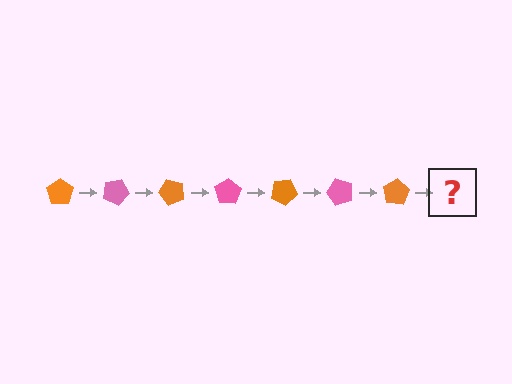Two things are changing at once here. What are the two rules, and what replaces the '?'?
The two rules are that it rotates 25 degrees each step and the color cycles through orange and pink. The '?' should be a pink pentagon, rotated 175 degrees from the start.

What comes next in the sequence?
The next element should be a pink pentagon, rotated 175 degrees from the start.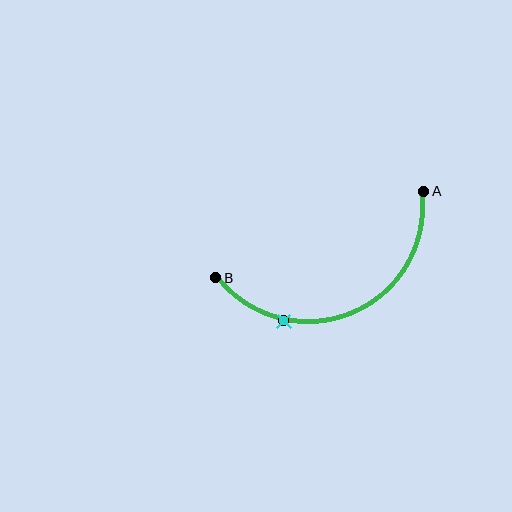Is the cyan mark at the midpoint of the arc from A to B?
No. The cyan mark lies on the arc but is closer to endpoint B. The arc midpoint would be at the point on the curve equidistant along the arc from both A and B.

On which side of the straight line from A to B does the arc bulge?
The arc bulges below the straight line connecting A and B.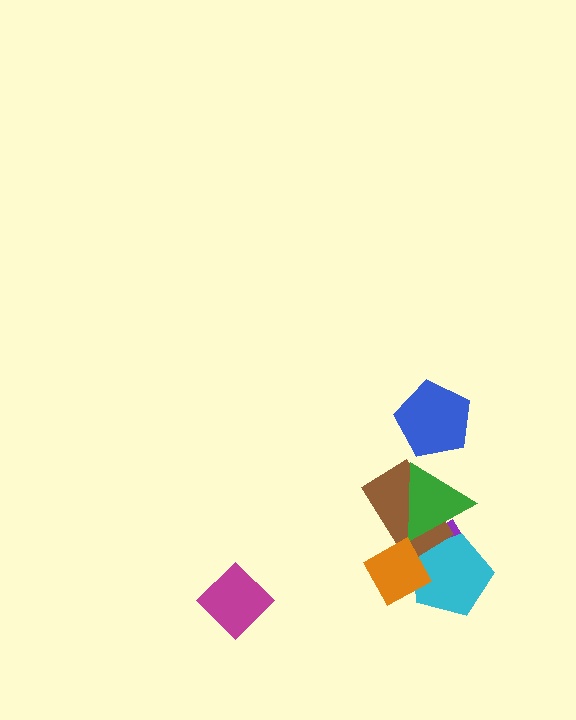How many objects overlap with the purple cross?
4 objects overlap with the purple cross.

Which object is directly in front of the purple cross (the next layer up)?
The cyan pentagon is directly in front of the purple cross.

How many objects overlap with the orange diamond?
3 objects overlap with the orange diamond.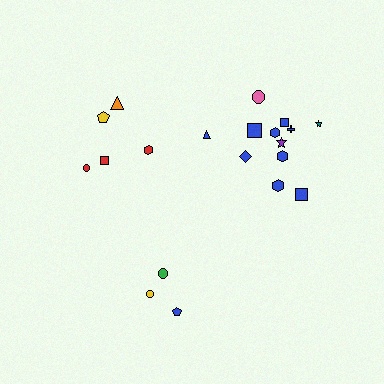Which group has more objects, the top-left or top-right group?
The top-right group.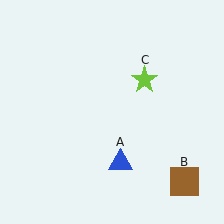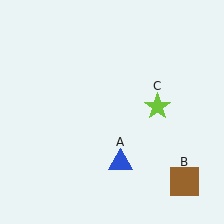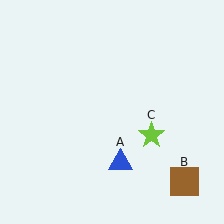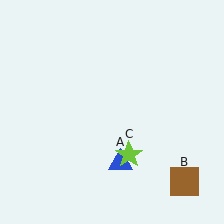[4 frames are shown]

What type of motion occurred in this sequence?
The lime star (object C) rotated clockwise around the center of the scene.